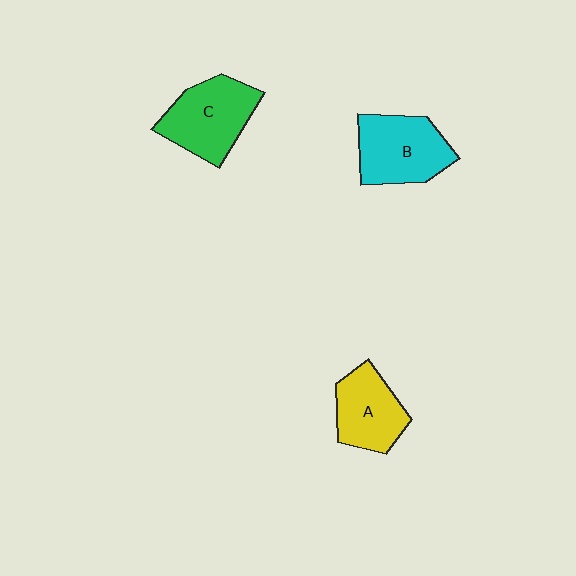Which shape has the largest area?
Shape C (green).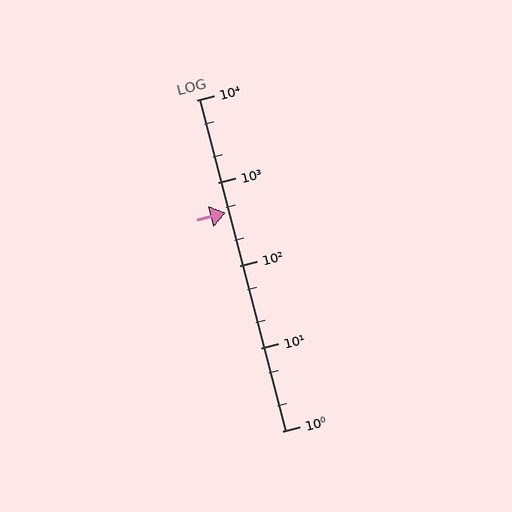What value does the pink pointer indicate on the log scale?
The pointer indicates approximately 430.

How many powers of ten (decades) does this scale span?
The scale spans 4 decades, from 1 to 10000.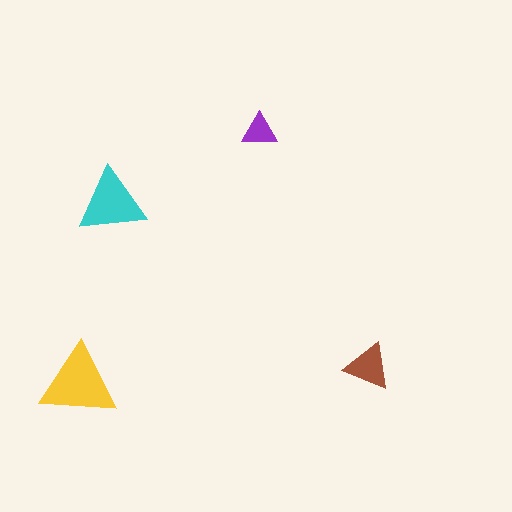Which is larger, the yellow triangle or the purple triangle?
The yellow one.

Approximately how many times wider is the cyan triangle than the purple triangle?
About 2 times wider.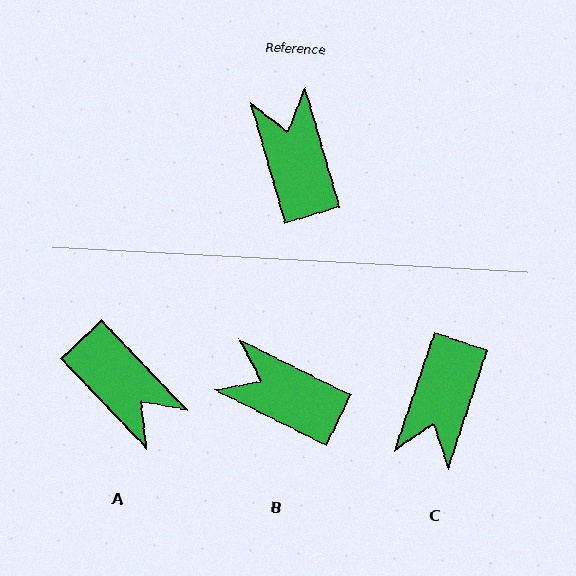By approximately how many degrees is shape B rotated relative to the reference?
Approximately 47 degrees counter-clockwise.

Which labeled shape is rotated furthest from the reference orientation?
A, about 153 degrees away.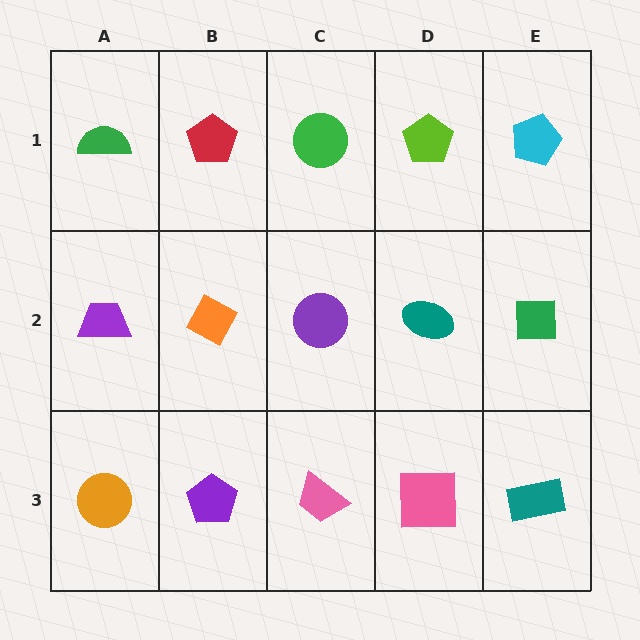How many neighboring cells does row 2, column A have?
3.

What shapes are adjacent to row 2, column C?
A green circle (row 1, column C), a pink trapezoid (row 3, column C), an orange diamond (row 2, column B), a teal ellipse (row 2, column D).